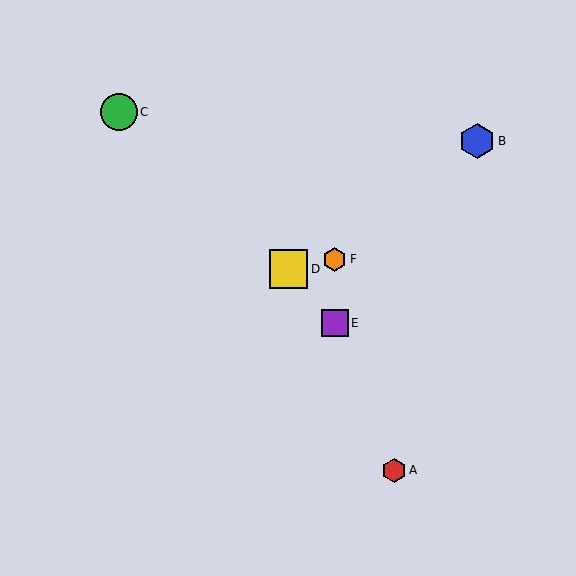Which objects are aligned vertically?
Objects E, F are aligned vertically.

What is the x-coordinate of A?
Object A is at x≈394.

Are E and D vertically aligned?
No, E is at x≈335 and D is at x≈288.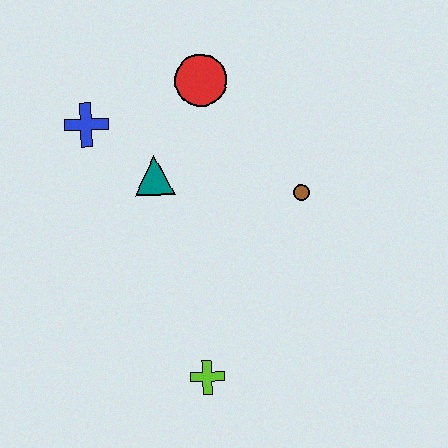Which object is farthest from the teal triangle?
The lime cross is farthest from the teal triangle.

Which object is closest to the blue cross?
The teal triangle is closest to the blue cross.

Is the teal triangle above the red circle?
No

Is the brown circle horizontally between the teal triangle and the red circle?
No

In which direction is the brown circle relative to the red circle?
The brown circle is below the red circle.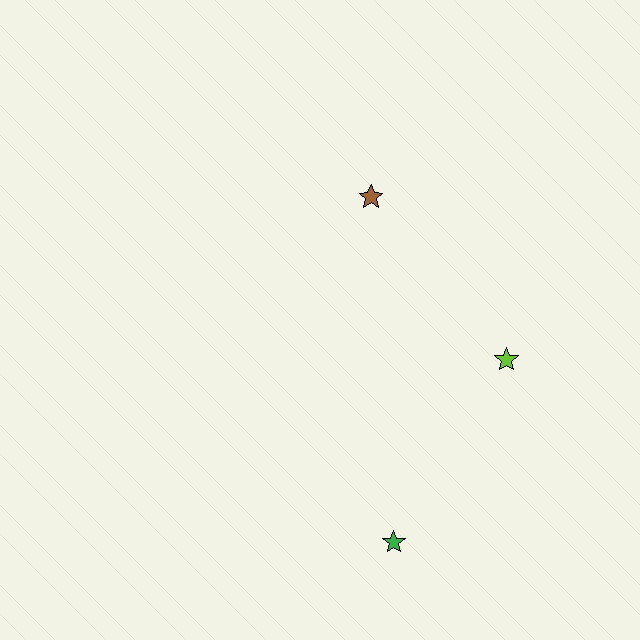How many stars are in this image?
There are 3 stars.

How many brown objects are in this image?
There is 1 brown object.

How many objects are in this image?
There are 3 objects.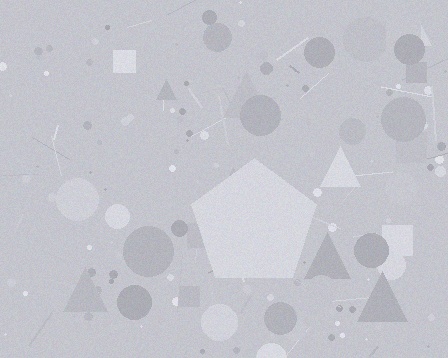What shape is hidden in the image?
A pentagon is hidden in the image.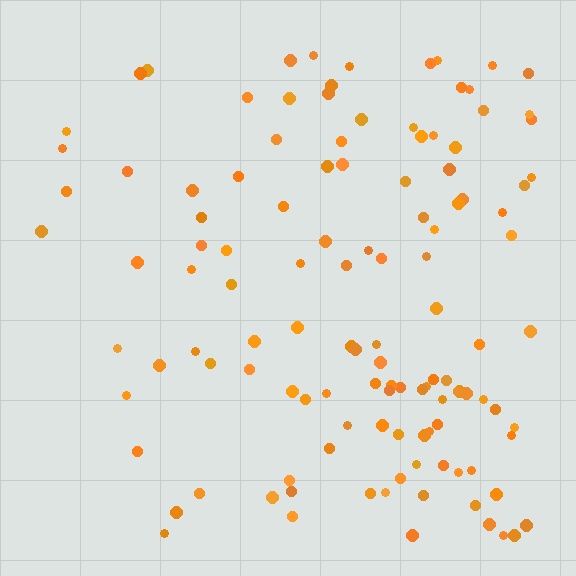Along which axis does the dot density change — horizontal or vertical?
Horizontal.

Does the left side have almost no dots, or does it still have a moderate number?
Still a moderate number, just noticeably fewer than the right.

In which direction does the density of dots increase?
From left to right, with the right side densest.